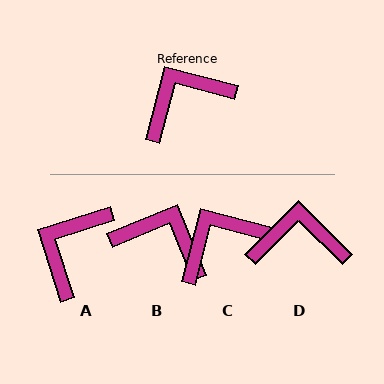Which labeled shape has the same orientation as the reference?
C.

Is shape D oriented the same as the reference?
No, it is off by about 30 degrees.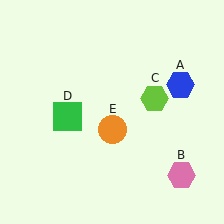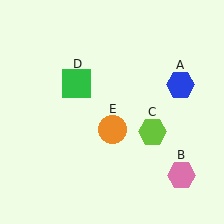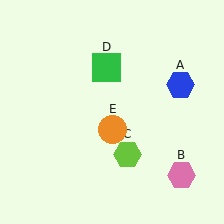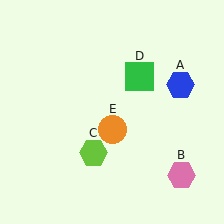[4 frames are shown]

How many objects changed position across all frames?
2 objects changed position: lime hexagon (object C), green square (object D).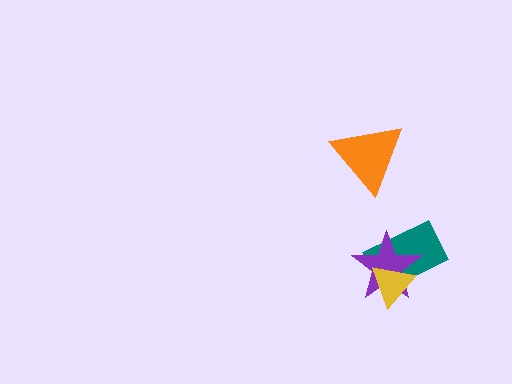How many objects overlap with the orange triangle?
0 objects overlap with the orange triangle.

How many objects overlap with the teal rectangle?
2 objects overlap with the teal rectangle.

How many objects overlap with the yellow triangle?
2 objects overlap with the yellow triangle.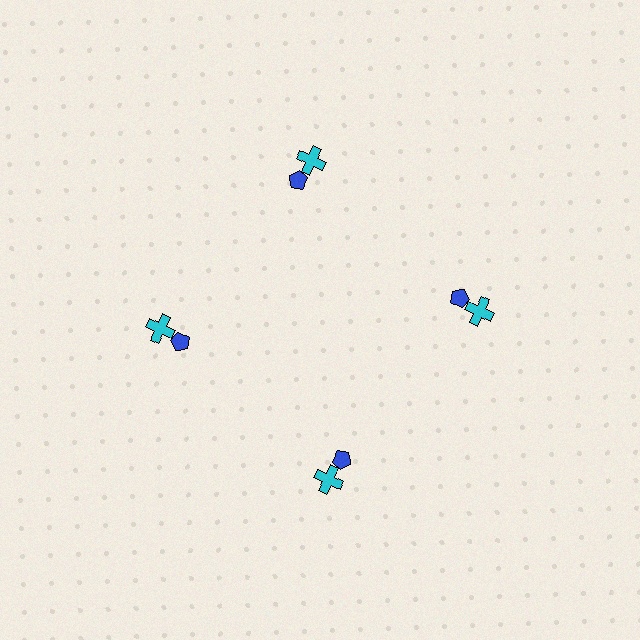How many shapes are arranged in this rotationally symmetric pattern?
There are 8 shapes, arranged in 4 groups of 2.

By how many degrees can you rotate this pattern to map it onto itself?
The pattern maps onto itself every 90 degrees of rotation.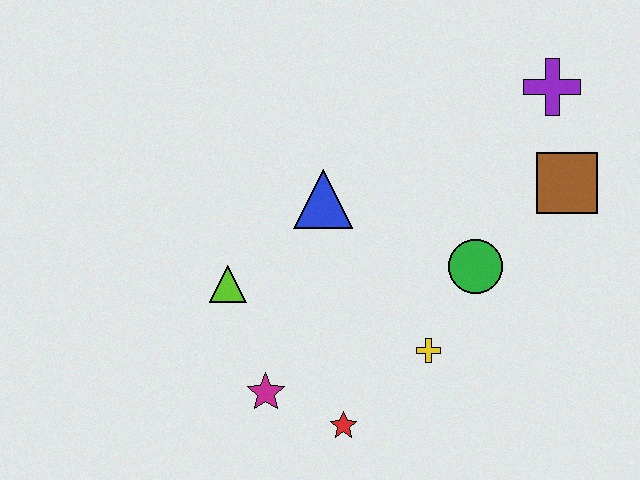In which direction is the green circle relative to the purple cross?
The green circle is below the purple cross.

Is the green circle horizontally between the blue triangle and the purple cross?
Yes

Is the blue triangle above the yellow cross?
Yes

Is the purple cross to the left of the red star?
No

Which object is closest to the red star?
The magenta star is closest to the red star.